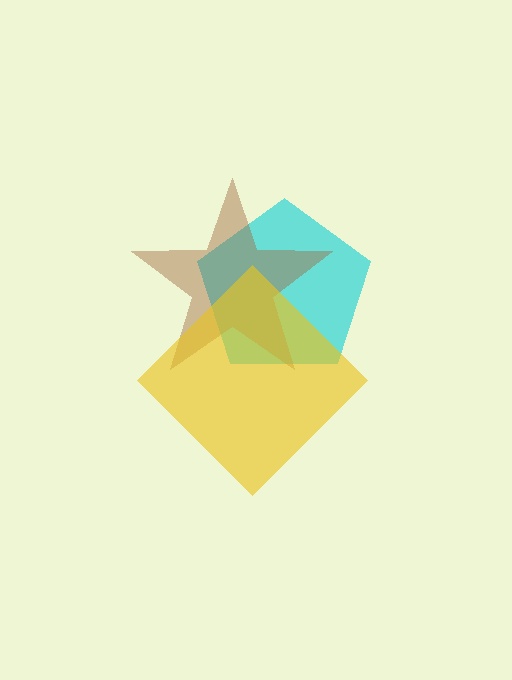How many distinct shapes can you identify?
There are 3 distinct shapes: a cyan pentagon, a brown star, a yellow diamond.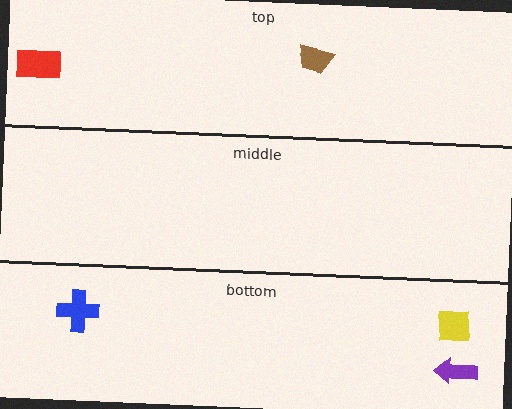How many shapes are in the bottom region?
3.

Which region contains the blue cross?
The bottom region.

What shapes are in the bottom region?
The yellow square, the blue cross, the purple arrow.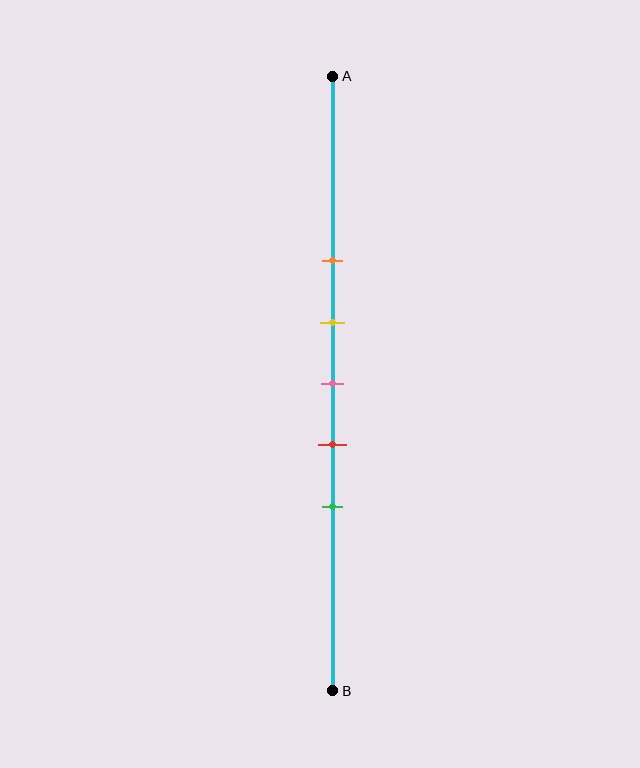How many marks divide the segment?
There are 5 marks dividing the segment.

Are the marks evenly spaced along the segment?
Yes, the marks are approximately evenly spaced.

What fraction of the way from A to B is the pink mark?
The pink mark is approximately 50% (0.5) of the way from A to B.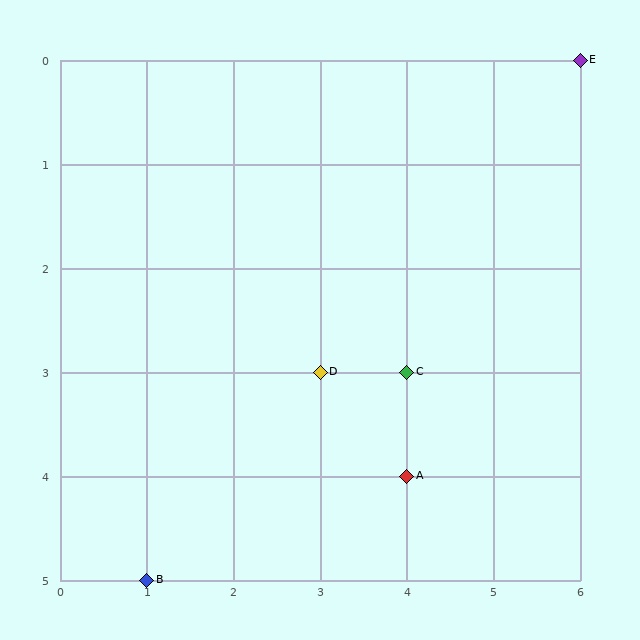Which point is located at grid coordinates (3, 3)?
Point D is at (3, 3).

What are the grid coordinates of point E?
Point E is at grid coordinates (6, 0).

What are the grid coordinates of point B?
Point B is at grid coordinates (1, 5).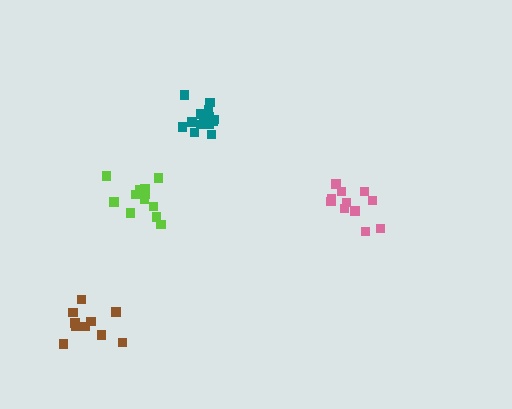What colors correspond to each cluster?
The clusters are colored: brown, pink, teal, lime.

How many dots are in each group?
Group 1: 10 dots, Group 2: 11 dots, Group 3: 15 dots, Group 4: 12 dots (48 total).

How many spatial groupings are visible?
There are 4 spatial groupings.